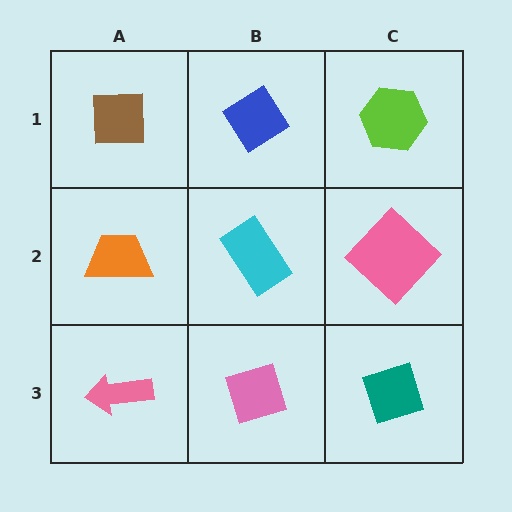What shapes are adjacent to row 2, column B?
A blue diamond (row 1, column B), a pink diamond (row 3, column B), an orange trapezoid (row 2, column A), a pink diamond (row 2, column C).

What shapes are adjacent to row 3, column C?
A pink diamond (row 2, column C), a pink diamond (row 3, column B).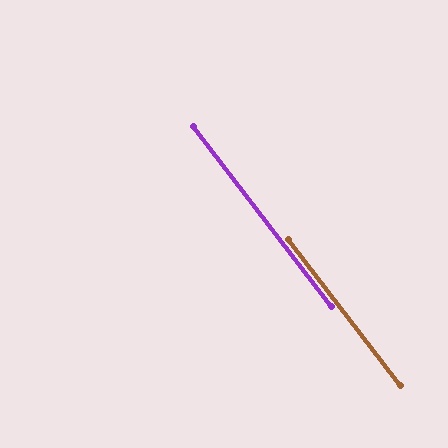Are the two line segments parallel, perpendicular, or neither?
Parallel — their directions differ by only 0.1°.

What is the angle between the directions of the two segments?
Approximately 0 degrees.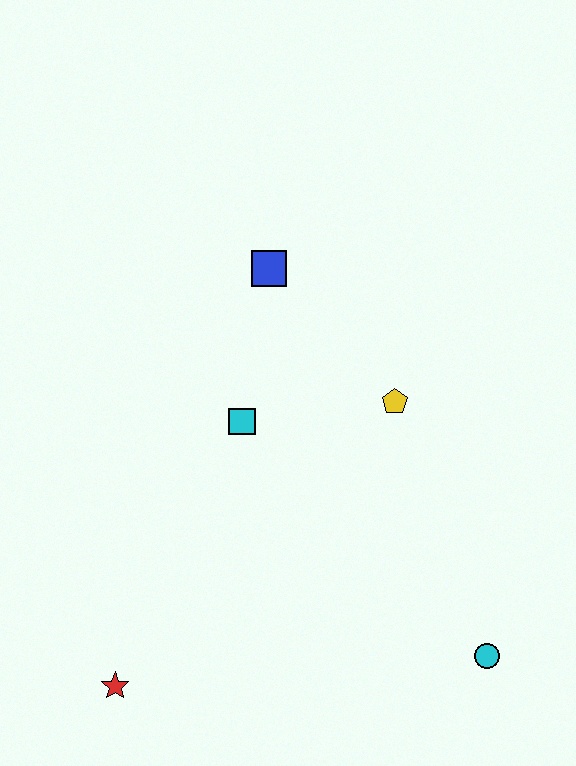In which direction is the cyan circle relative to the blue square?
The cyan circle is below the blue square.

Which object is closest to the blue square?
The cyan square is closest to the blue square.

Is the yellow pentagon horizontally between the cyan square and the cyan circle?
Yes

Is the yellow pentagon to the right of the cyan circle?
No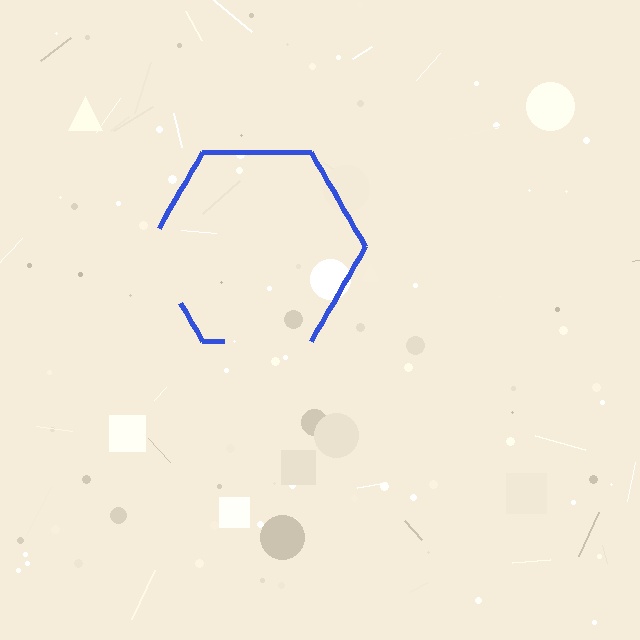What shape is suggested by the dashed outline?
The dashed outline suggests a hexagon.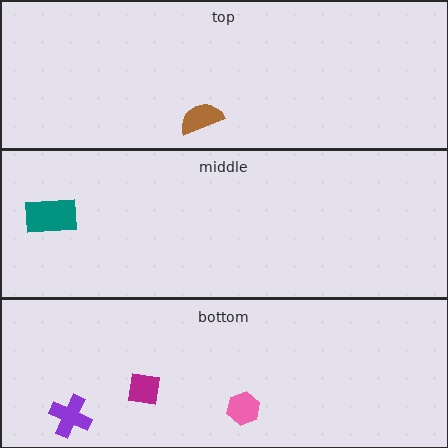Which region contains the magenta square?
The bottom region.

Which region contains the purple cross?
The bottom region.